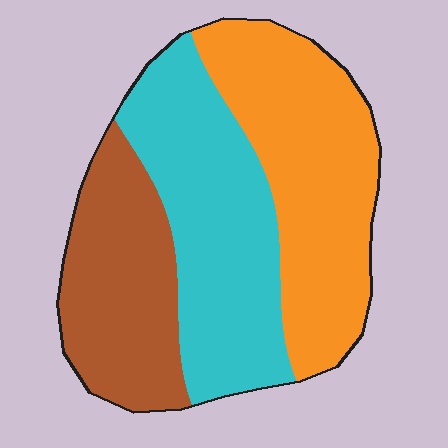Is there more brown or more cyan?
Cyan.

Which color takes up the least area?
Brown, at roughly 25%.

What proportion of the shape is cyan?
Cyan takes up between a quarter and a half of the shape.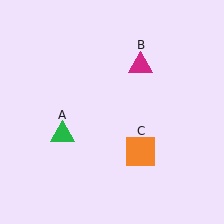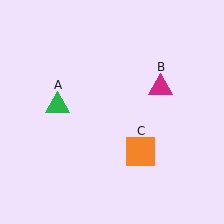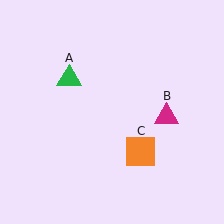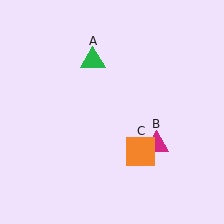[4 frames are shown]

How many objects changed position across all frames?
2 objects changed position: green triangle (object A), magenta triangle (object B).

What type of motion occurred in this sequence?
The green triangle (object A), magenta triangle (object B) rotated clockwise around the center of the scene.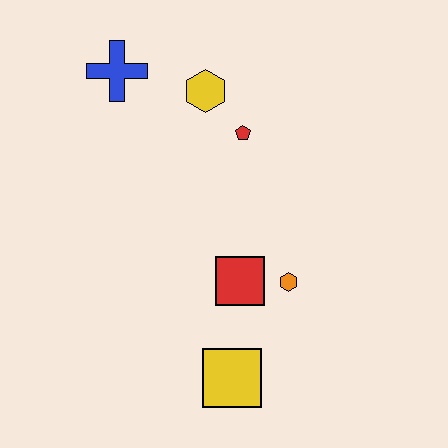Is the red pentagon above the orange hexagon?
Yes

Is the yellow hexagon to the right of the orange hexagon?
No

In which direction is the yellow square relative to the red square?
The yellow square is below the red square.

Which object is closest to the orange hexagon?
The red square is closest to the orange hexagon.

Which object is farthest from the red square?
The blue cross is farthest from the red square.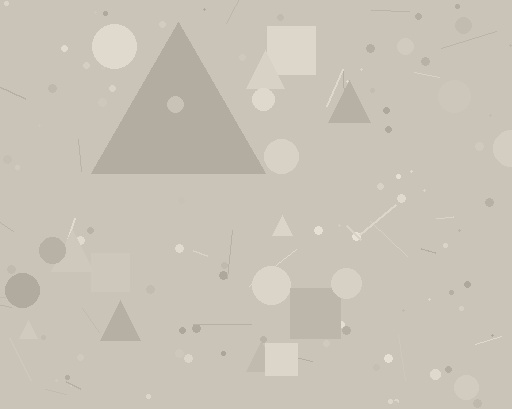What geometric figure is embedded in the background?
A triangle is embedded in the background.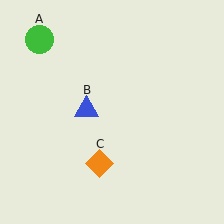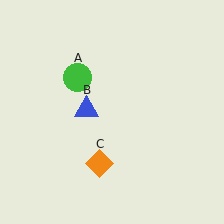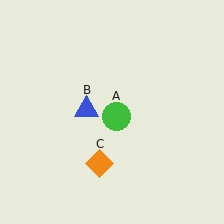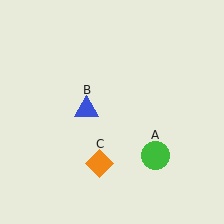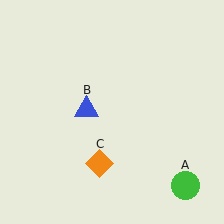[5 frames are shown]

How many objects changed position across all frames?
1 object changed position: green circle (object A).